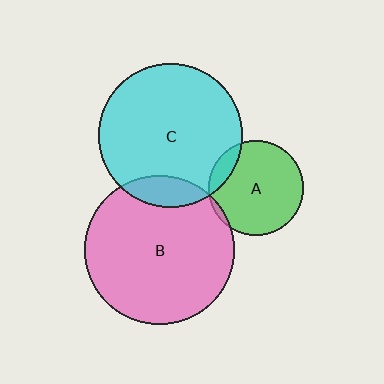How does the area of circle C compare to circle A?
Approximately 2.3 times.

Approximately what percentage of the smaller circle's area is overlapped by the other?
Approximately 10%.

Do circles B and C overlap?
Yes.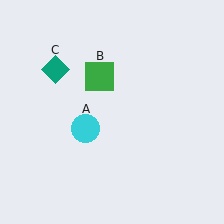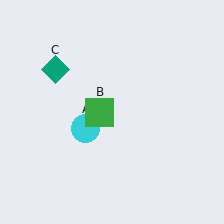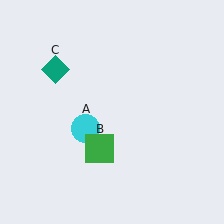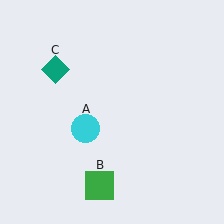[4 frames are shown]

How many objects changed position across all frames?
1 object changed position: green square (object B).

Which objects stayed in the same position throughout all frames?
Cyan circle (object A) and teal diamond (object C) remained stationary.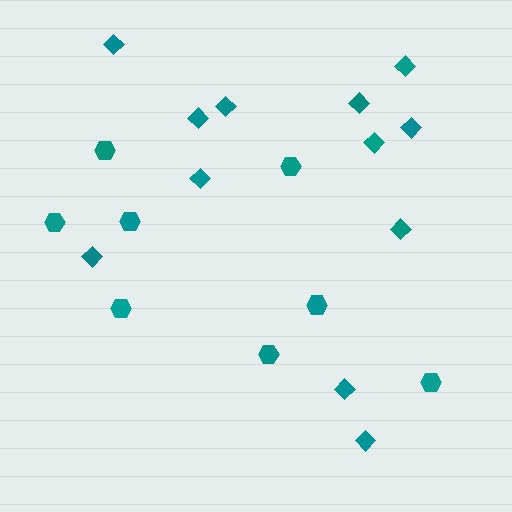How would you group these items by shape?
There are 2 groups: one group of hexagons (8) and one group of diamonds (12).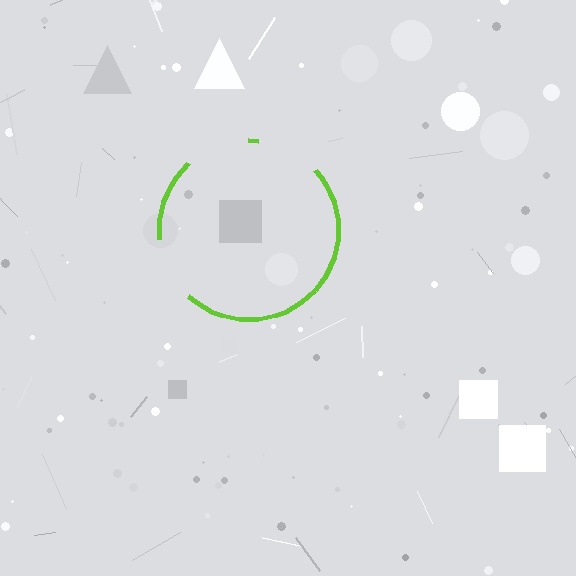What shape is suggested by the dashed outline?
The dashed outline suggests a circle.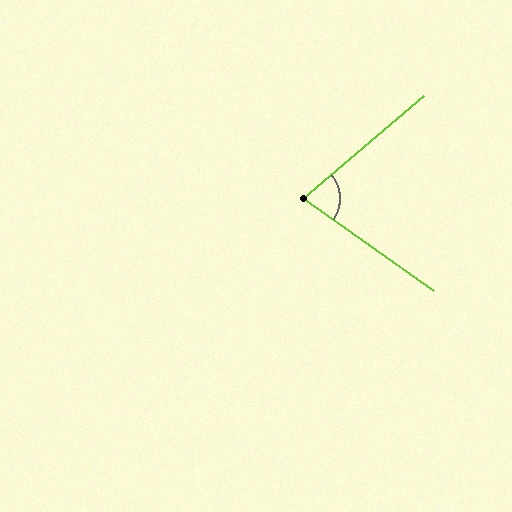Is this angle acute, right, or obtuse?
It is acute.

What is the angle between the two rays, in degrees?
Approximately 75 degrees.